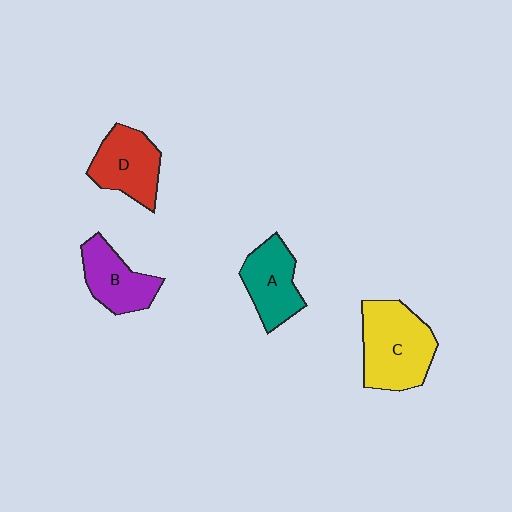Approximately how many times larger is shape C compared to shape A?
Approximately 1.4 times.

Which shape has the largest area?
Shape C (yellow).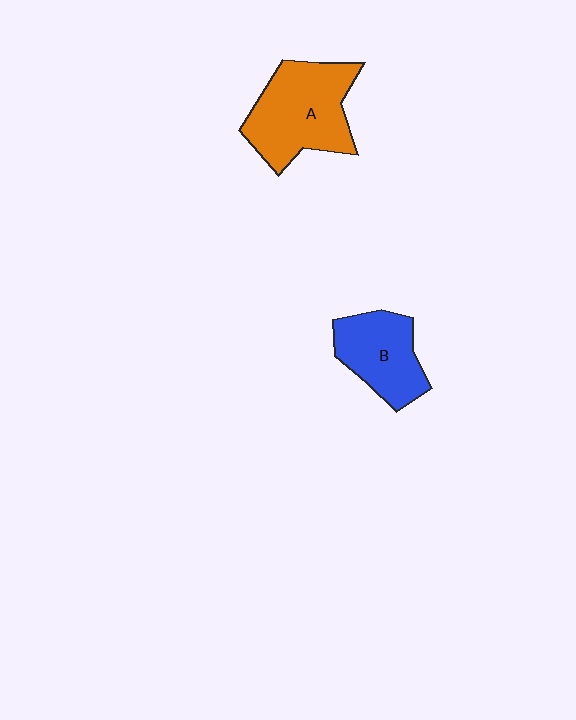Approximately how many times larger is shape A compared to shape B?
Approximately 1.4 times.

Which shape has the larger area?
Shape A (orange).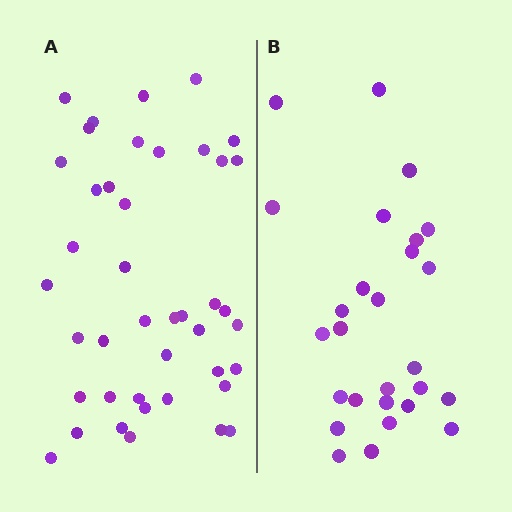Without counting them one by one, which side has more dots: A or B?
Region A (the left region) has more dots.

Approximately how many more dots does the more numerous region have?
Region A has approximately 15 more dots than region B.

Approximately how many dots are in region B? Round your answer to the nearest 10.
About 30 dots. (The exact count is 27, which rounds to 30.)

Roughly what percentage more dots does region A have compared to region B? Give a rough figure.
About 55% more.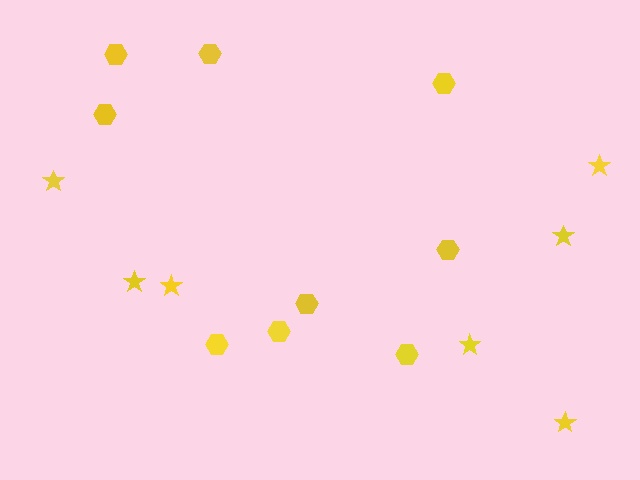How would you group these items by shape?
There are 2 groups: one group of hexagons (9) and one group of stars (7).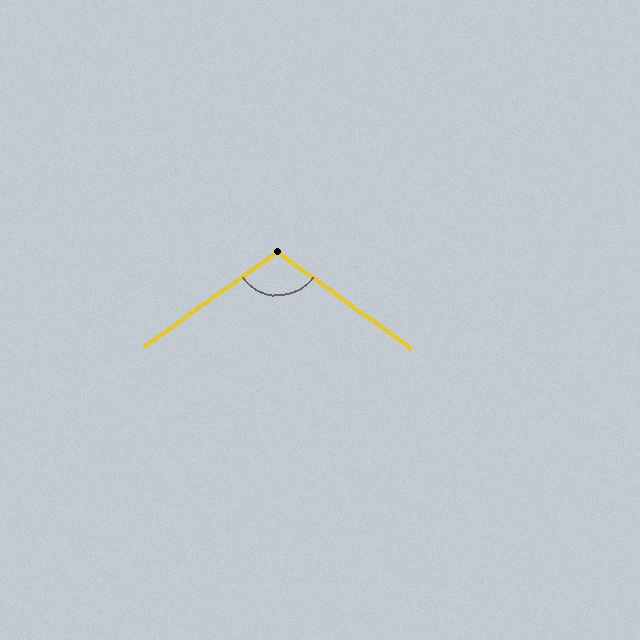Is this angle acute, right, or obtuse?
It is obtuse.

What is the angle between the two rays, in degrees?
Approximately 109 degrees.